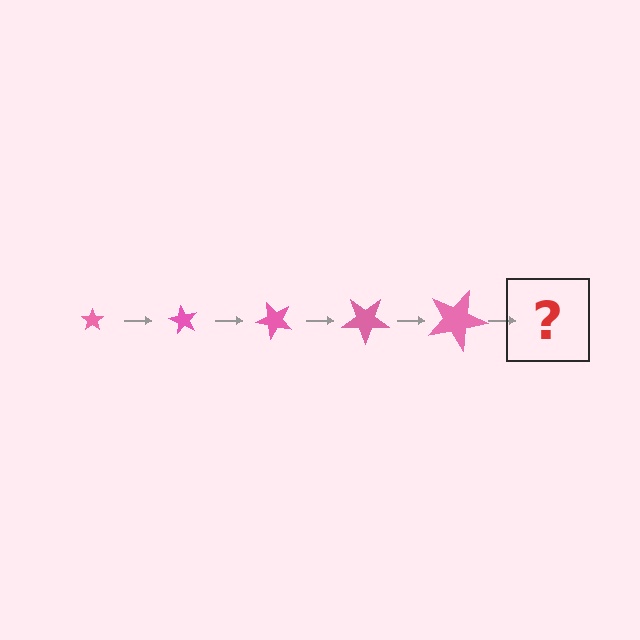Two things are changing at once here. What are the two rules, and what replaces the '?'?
The two rules are that the star grows larger each step and it rotates 60 degrees each step. The '?' should be a star, larger than the previous one and rotated 300 degrees from the start.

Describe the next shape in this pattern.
It should be a star, larger than the previous one and rotated 300 degrees from the start.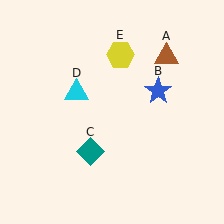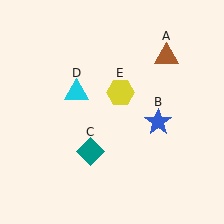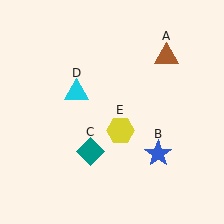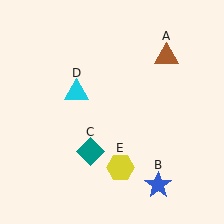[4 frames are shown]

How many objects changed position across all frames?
2 objects changed position: blue star (object B), yellow hexagon (object E).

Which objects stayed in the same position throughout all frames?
Brown triangle (object A) and teal diamond (object C) and cyan triangle (object D) remained stationary.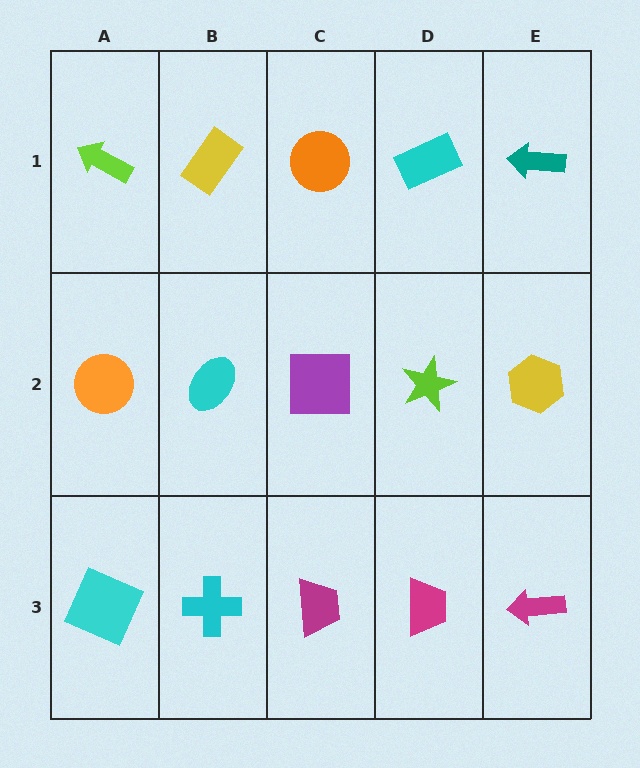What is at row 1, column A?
A lime arrow.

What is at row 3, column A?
A cyan square.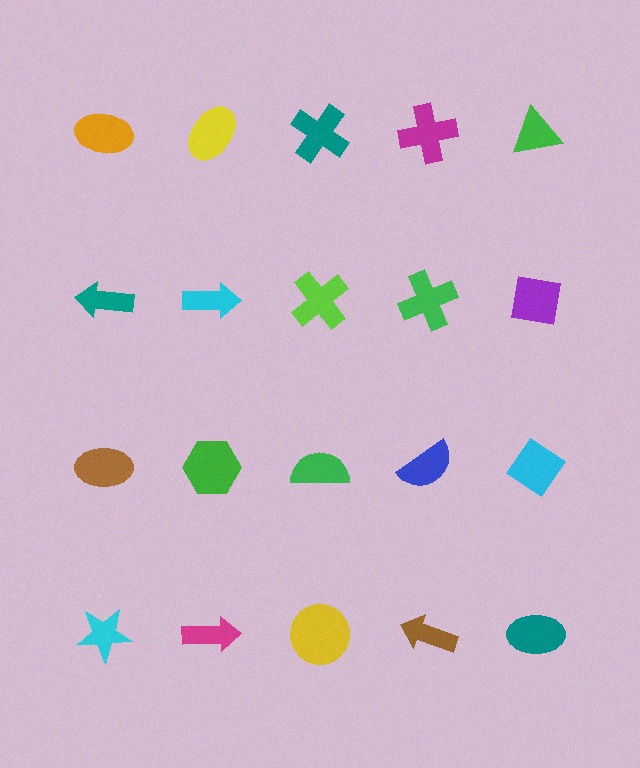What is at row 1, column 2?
A yellow ellipse.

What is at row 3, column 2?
A green hexagon.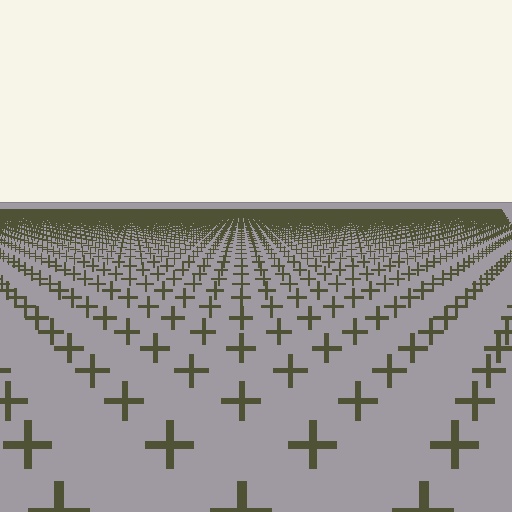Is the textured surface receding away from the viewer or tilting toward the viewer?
The surface is receding away from the viewer. Texture elements get smaller and denser toward the top.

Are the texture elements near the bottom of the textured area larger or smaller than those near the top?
Larger. Near the bottom, elements are closer to the viewer and appear at a bigger on-screen size.